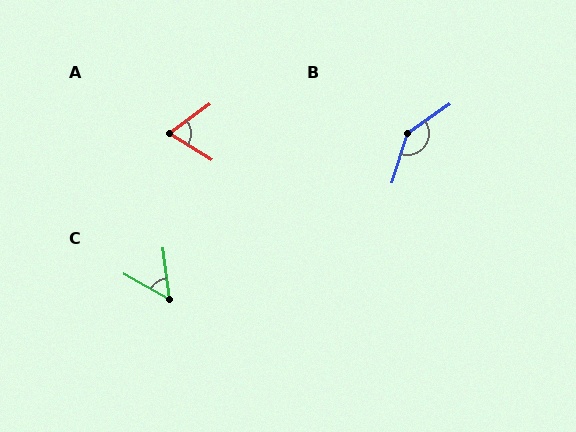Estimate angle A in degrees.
Approximately 68 degrees.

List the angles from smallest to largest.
C (53°), A (68°), B (141°).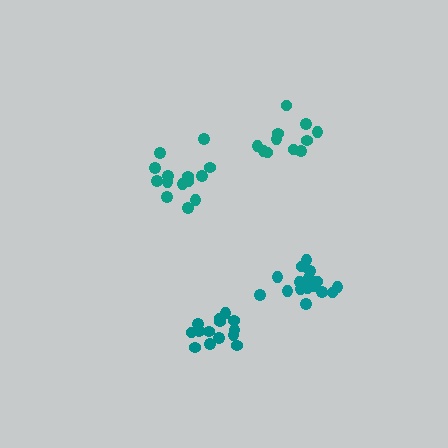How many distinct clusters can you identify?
There are 4 distinct clusters.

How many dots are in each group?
Group 1: 14 dots, Group 2: 16 dots, Group 3: 11 dots, Group 4: 14 dots (55 total).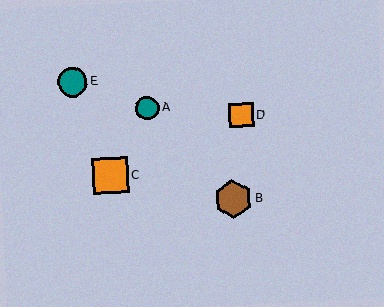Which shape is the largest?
The brown hexagon (labeled B) is the largest.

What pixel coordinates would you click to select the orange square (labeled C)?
Click at (110, 176) to select the orange square C.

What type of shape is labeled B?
Shape B is a brown hexagon.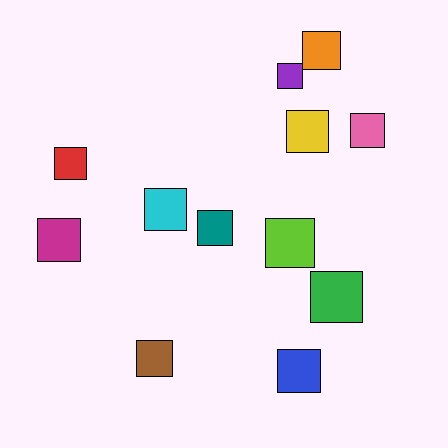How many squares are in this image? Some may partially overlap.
There are 12 squares.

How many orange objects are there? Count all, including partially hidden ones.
There is 1 orange object.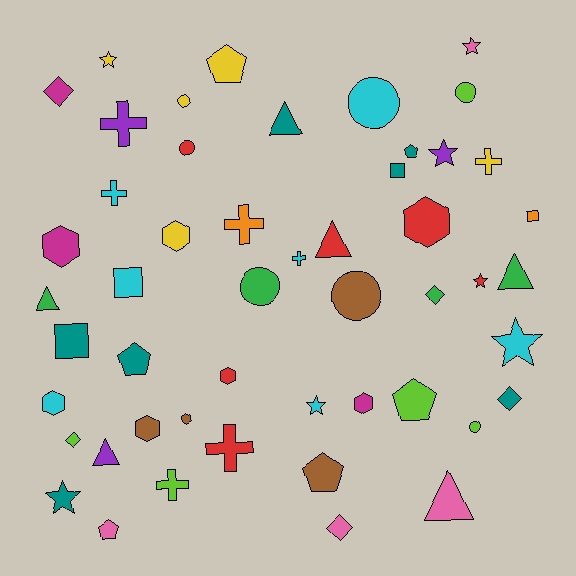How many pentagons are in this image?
There are 6 pentagons.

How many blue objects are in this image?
There are no blue objects.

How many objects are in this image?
There are 50 objects.